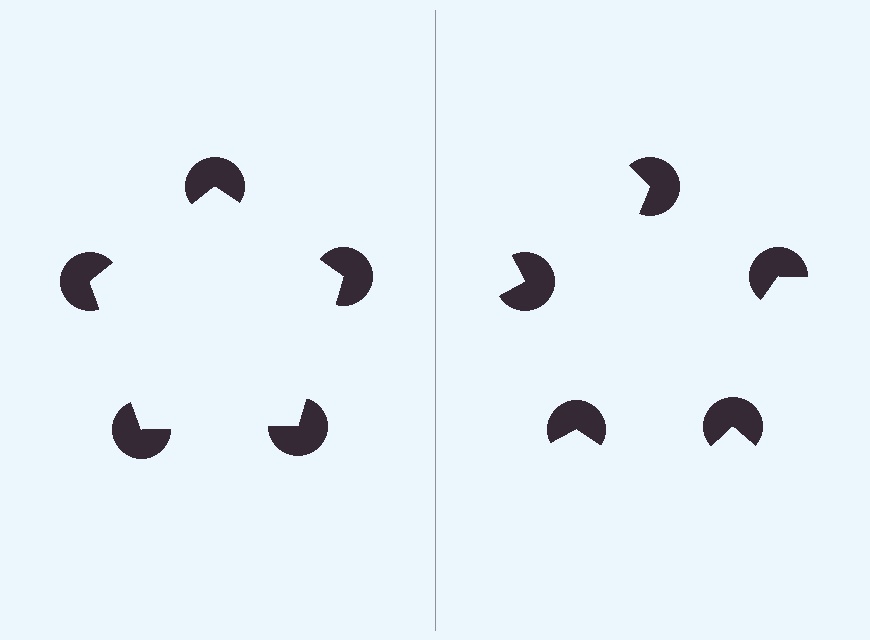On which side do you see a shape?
An illusory pentagon appears on the left side. On the right side the wedge cuts are rotated, so no coherent shape forms.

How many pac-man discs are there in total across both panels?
10 — 5 on each side.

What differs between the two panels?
The pac-man discs are positioned identically on both sides; only the wedge orientations differ. On the left they align to a pentagon; on the right they are misaligned.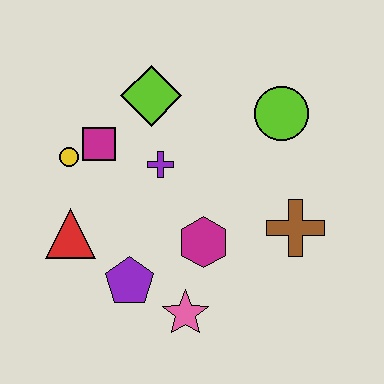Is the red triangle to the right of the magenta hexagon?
No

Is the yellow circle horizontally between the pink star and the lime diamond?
No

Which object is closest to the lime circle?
The brown cross is closest to the lime circle.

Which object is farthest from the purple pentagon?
The lime circle is farthest from the purple pentagon.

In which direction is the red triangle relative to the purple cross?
The red triangle is to the left of the purple cross.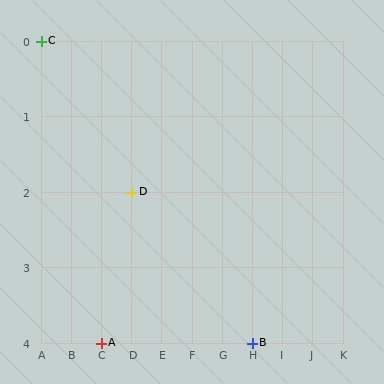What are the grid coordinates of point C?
Point C is at grid coordinates (A, 0).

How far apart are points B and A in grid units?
Points B and A are 5 columns apart.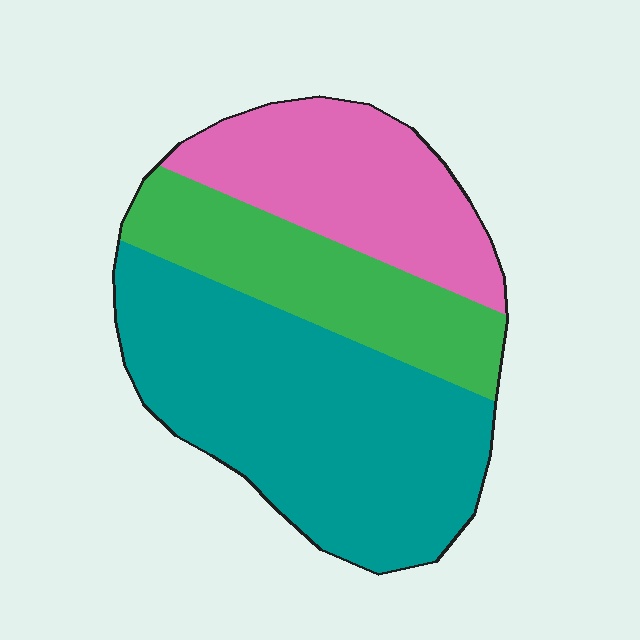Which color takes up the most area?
Teal, at roughly 50%.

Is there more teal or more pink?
Teal.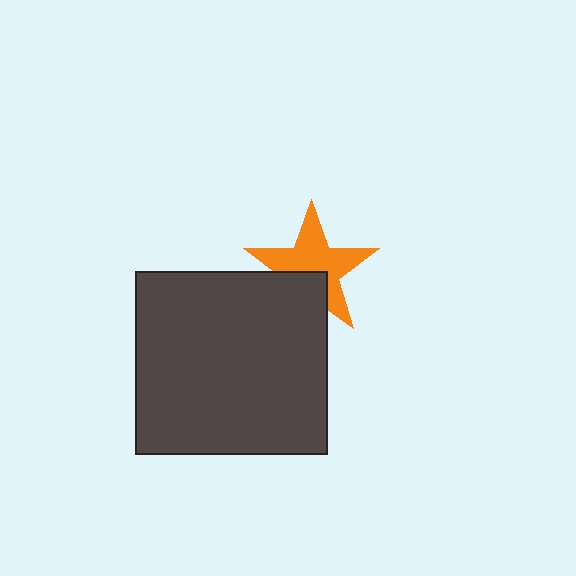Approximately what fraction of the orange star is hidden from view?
Roughly 31% of the orange star is hidden behind the dark gray rectangle.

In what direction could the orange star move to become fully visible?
The orange star could move up. That would shift it out from behind the dark gray rectangle entirely.